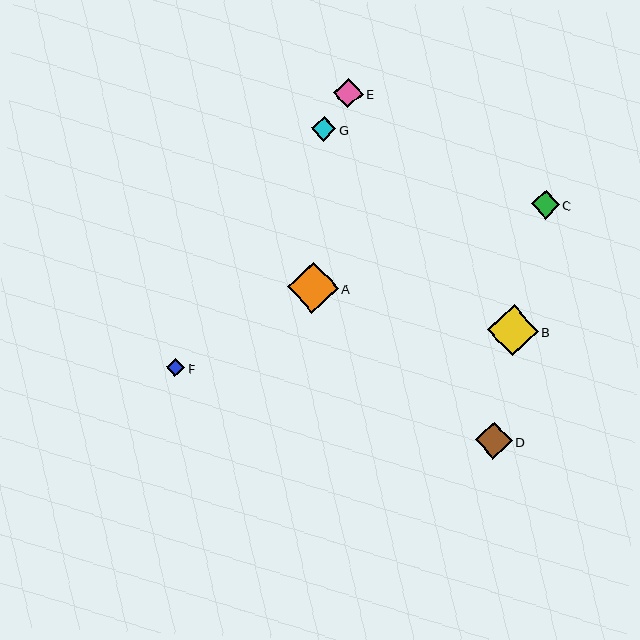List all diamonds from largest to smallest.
From largest to smallest: B, A, D, E, C, G, F.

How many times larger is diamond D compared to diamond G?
Diamond D is approximately 1.5 times the size of diamond G.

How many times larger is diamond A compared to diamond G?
Diamond A is approximately 2.0 times the size of diamond G.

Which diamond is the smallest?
Diamond F is the smallest with a size of approximately 18 pixels.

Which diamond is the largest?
Diamond B is the largest with a size of approximately 51 pixels.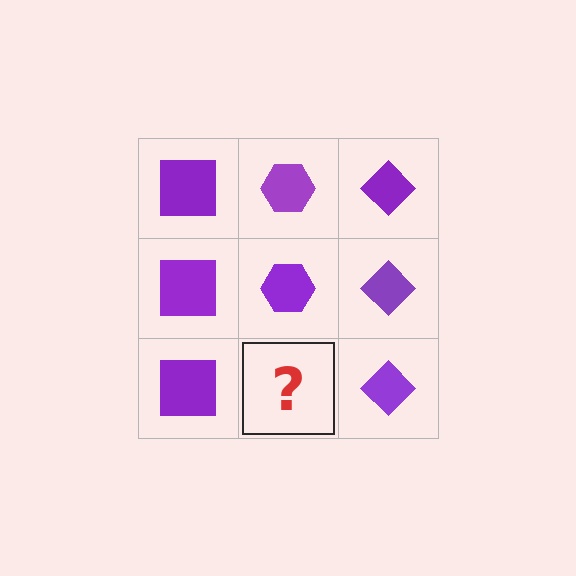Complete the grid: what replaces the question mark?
The question mark should be replaced with a purple hexagon.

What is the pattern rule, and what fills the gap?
The rule is that each column has a consistent shape. The gap should be filled with a purple hexagon.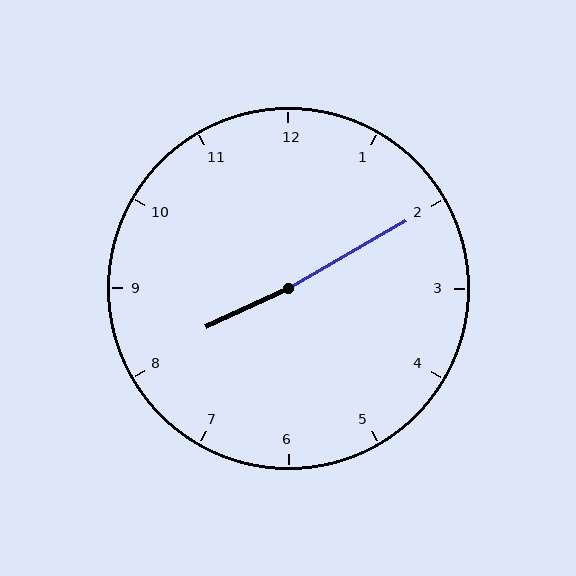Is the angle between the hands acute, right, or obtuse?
It is obtuse.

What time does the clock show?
8:10.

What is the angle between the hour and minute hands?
Approximately 175 degrees.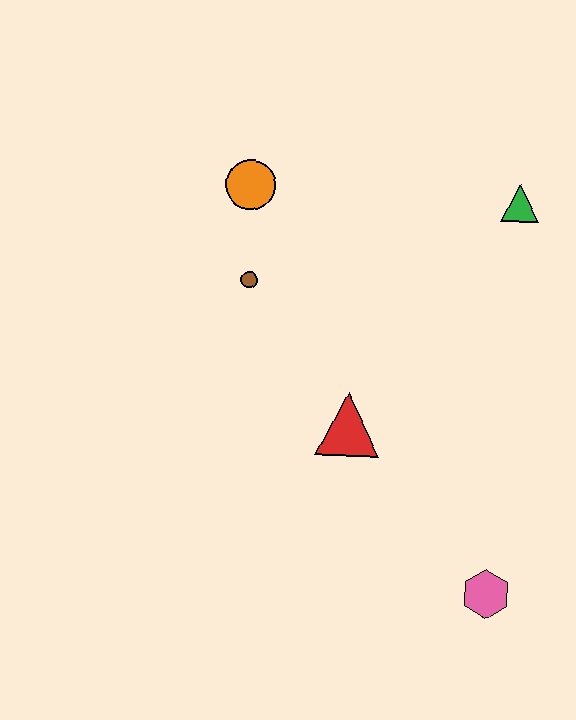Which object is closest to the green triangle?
The orange circle is closest to the green triangle.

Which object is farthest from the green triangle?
The pink hexagon is farthest from the green triangle.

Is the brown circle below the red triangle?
No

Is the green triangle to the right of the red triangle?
Yes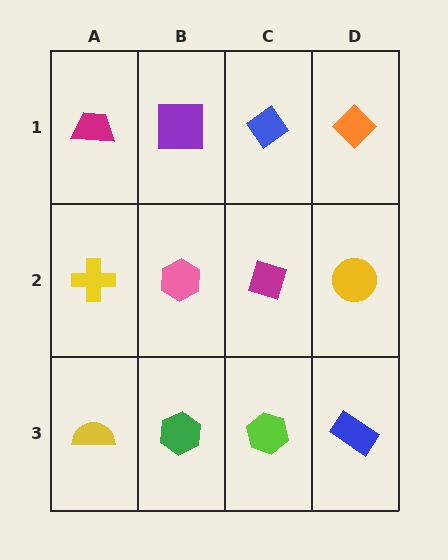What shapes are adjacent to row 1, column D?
A yellow circle (row 2, column D), a blue diamond (row 1, column C).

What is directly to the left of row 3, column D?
A lime hexagon.